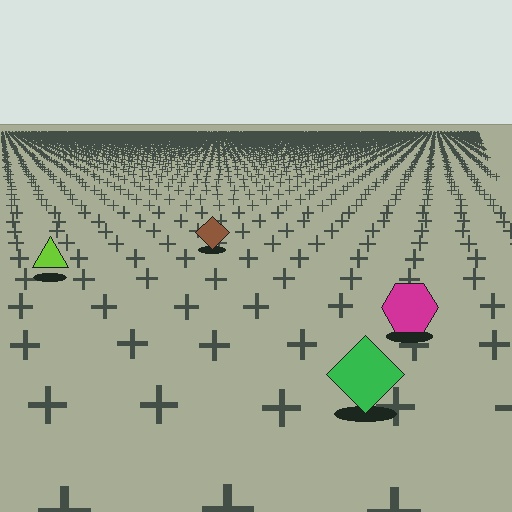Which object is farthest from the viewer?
The brown diamond is farthest from the viewer. It appears smaller and the ground texture around it is denser.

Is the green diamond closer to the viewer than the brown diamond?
Yes. The green diamond is closer — you can tell from the texture gradient: the ground texture is coarser near it.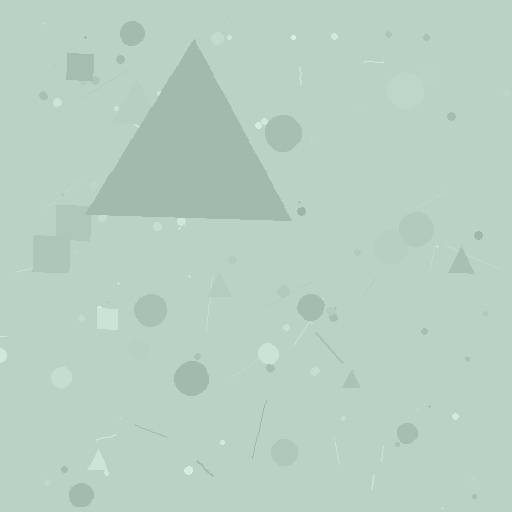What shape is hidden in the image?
A triangle is hidden in the image.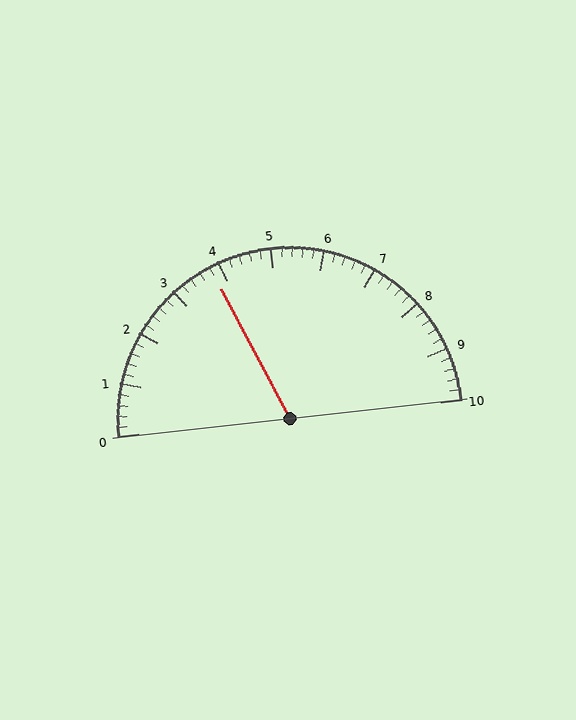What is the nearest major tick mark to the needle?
The nearest major tick mark is 4.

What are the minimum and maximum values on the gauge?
The gauge ranges from 0 to 10.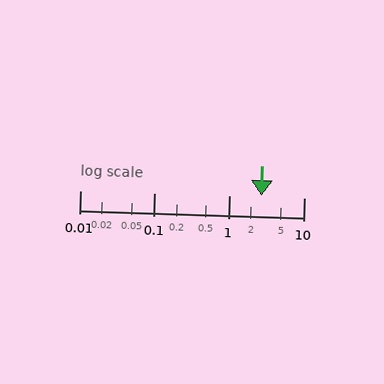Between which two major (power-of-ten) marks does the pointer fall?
The pointer is between 1 and 10.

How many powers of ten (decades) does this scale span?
The scale spans 3 decades, from 0.01 to 10.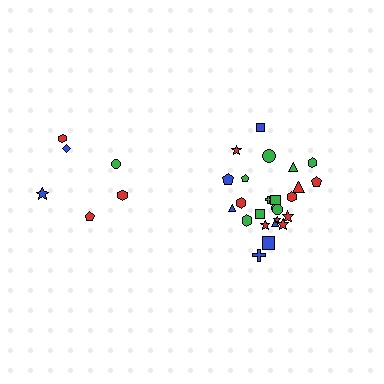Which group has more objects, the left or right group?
The right group.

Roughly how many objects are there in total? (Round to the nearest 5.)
Roughly 30 objects in total.